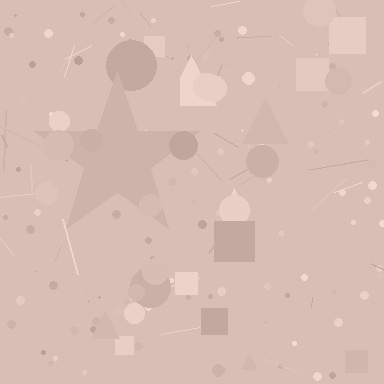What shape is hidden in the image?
A star is hidden in the image.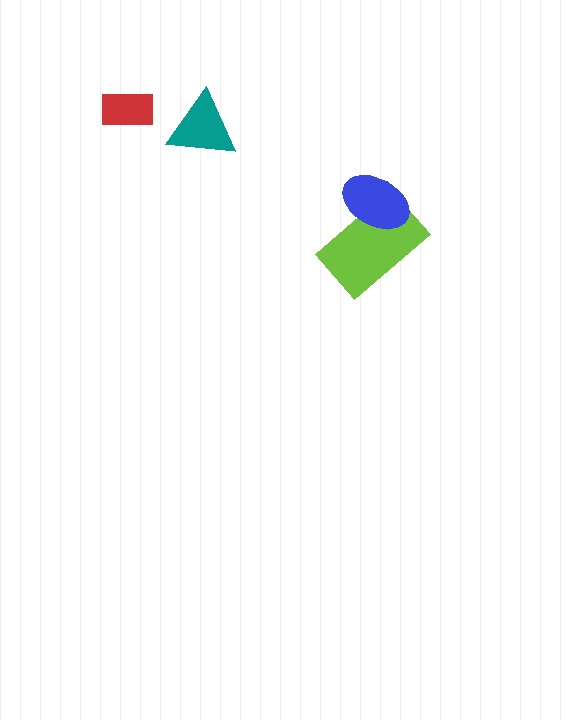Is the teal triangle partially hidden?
No, no other shape covers it.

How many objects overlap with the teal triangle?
0 objects overlap with the teal triangle.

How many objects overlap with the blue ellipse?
1 object overlaps with the blue ellipse.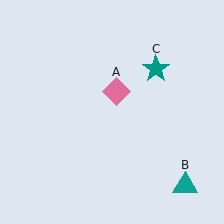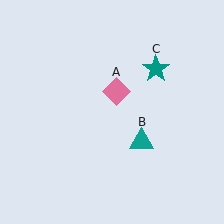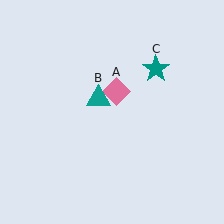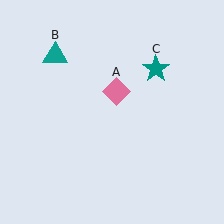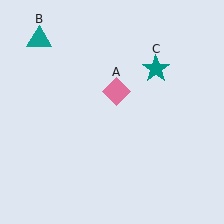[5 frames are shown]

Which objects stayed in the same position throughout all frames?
Pink diamond (object A) and teal star (object C) remained stationary.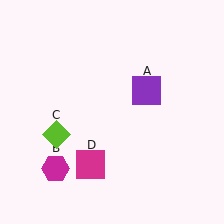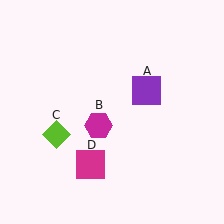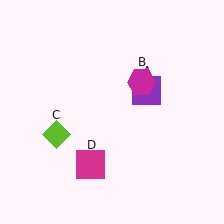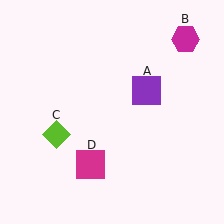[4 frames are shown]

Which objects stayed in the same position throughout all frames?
Purple square (object A) and lime diamond (object C) and magenta square (object D) remained stationary.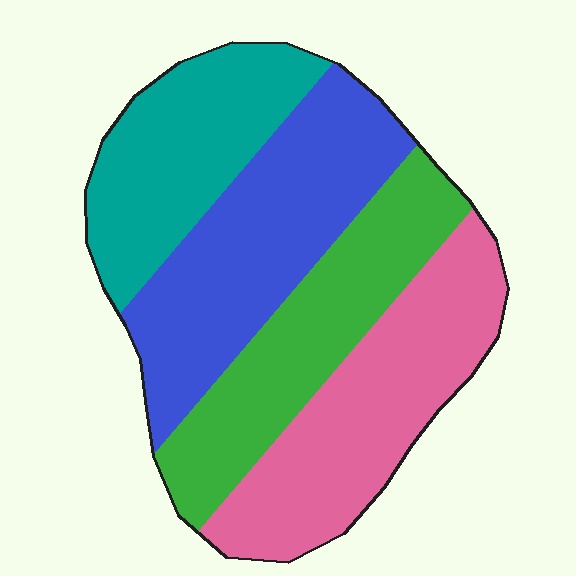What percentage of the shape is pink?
Pink takes up about one quarter (1/4) of the shape.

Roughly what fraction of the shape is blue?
Blue takes up about one quarter (1/4) of the shape.